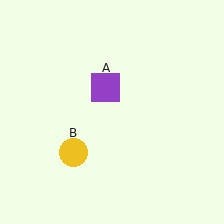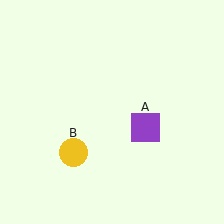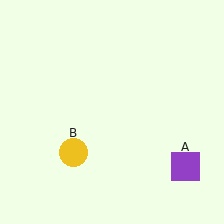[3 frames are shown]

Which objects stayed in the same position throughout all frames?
Yellow circle (object B) remained stationary.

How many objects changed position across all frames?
1 object changed position: purple square (object A).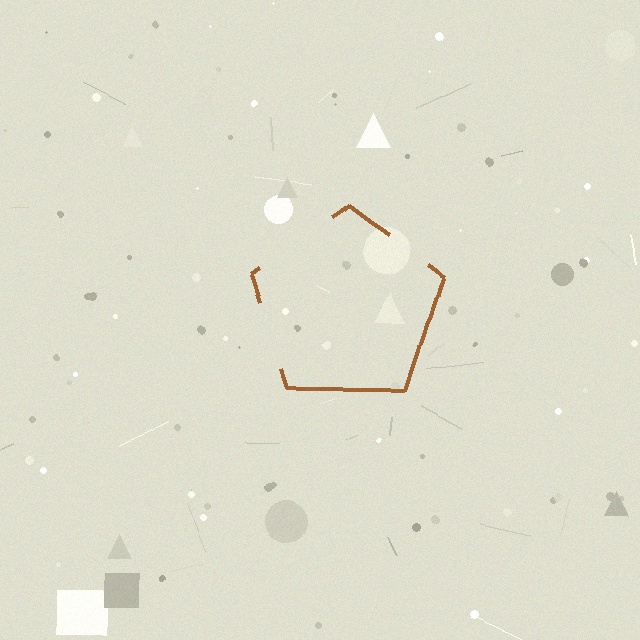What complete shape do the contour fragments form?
The contour fragments form a pentagon.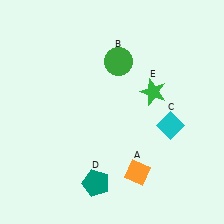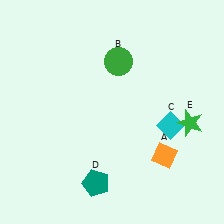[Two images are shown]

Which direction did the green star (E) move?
The green star (E) moved right.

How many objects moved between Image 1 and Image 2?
2 objects moved between the two images.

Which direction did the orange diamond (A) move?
The orange diamond (A) moved right.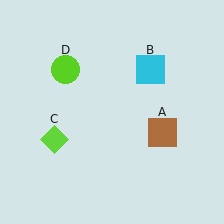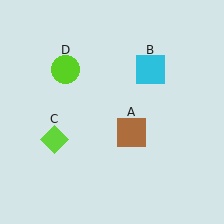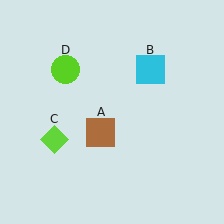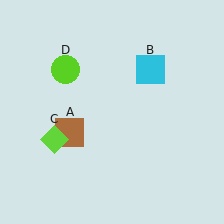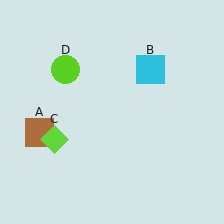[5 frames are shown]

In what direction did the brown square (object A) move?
The brown square (object A) moved left.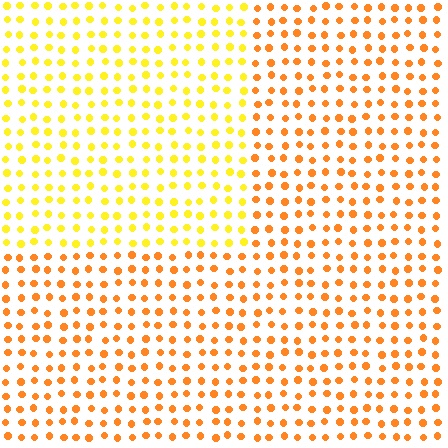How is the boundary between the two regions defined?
The boundary is defined purely by a slight shift in hue (about 30 degrees). Spacing, size, and orientation are identical on both sides.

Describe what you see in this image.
The image is filled with small orange elements in a uniform arrangement. A rectangle-shaped region is visible where the elements are tinted to a slightly different hue, forming a subtle color boundary.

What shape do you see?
I see a rectangle.